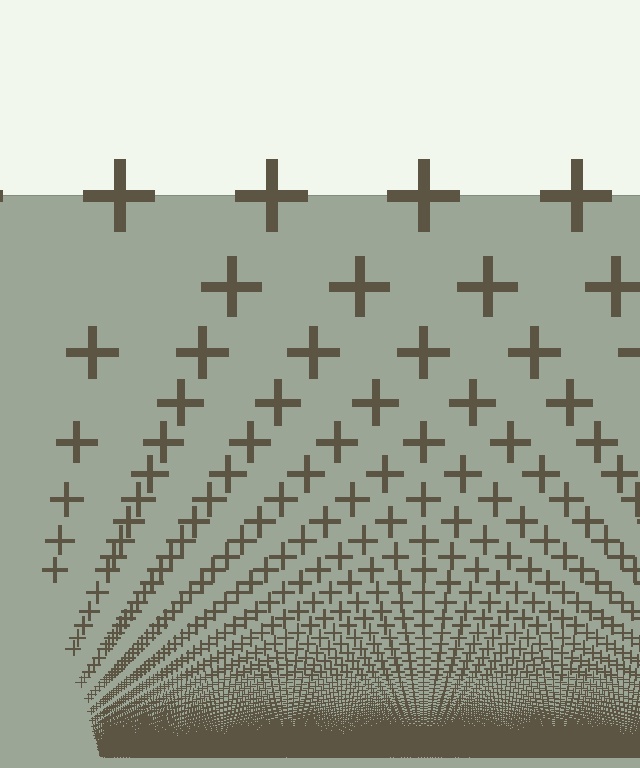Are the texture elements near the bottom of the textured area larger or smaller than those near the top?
Smaller. The gradient is inverted — elements near the bottom are smaller and denser.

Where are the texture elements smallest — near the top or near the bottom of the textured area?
Near the bottom.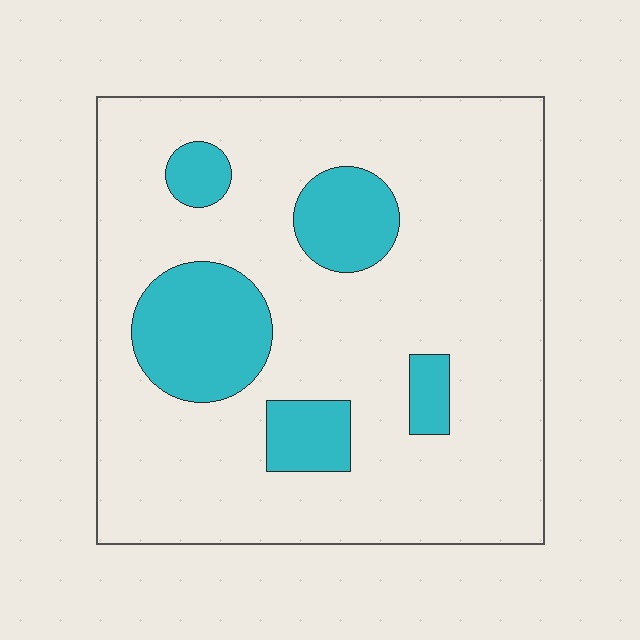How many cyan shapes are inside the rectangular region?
5.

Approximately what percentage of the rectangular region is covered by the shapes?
Approximately 20%.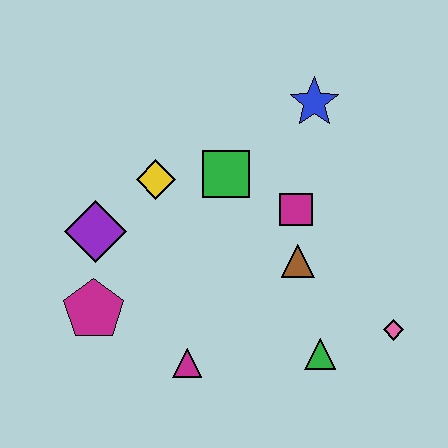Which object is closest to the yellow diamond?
The green square is closest to the yellow diamond.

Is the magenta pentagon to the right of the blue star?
No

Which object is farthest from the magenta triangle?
The blue star is farthest from the magenta triangle.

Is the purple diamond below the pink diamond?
No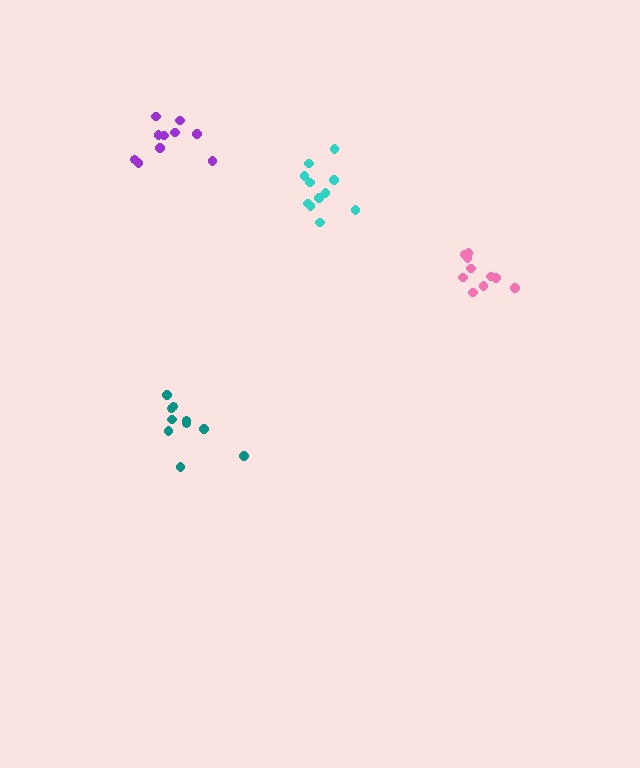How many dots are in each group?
Group 1: 10 dots, Group 2: 10 dots, Group 3: 10 dots, Group 4: 11 dots (41 total).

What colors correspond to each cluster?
The clusters are colored: pink, purple, teal, cyan.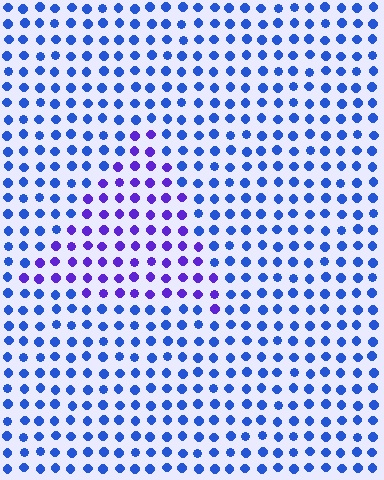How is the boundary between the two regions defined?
The boundary is defined purely by a slight shift in hue (about 37 degrees). Spacing, size, and orientation are identical on both sides.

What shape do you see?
I see a triangle.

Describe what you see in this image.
The image is filled with small blue elements in a uniform arrangement. A triangle-shaped region is visible where the elements are tinted to a slightly different hue, forming a subtle color boundary.